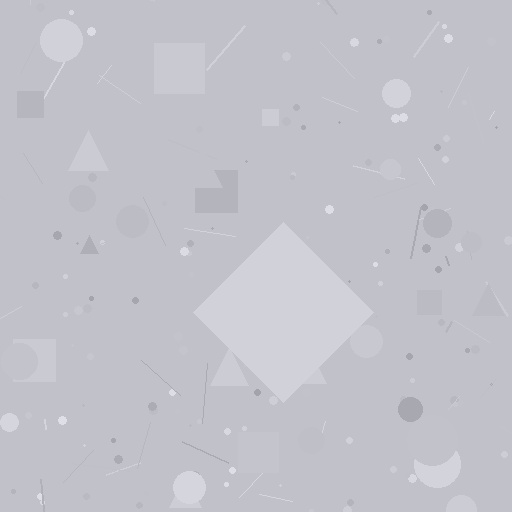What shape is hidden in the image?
A diamond is hidden in the image.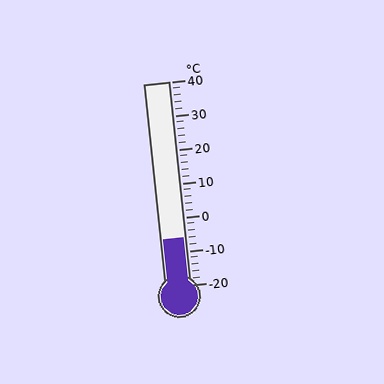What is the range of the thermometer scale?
The thermometer scale ranges from -20°C to 40°C.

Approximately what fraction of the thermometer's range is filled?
The thermometer is filled to approximately 25% of its range.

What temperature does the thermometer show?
The thermometer shows approximately -6°C.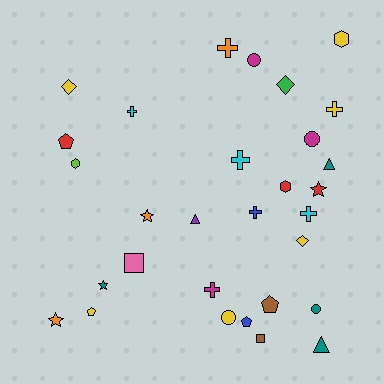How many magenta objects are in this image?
There are 3 magenta objects.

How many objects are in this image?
There are 30 objects.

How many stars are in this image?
There are 4 stars.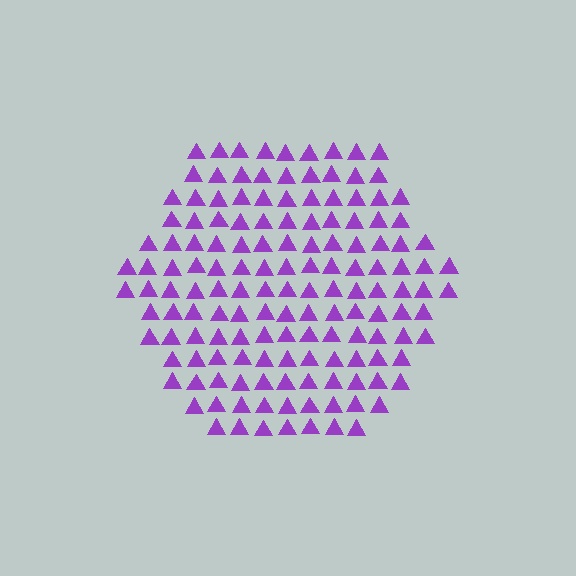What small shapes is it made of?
It is made of small triangles.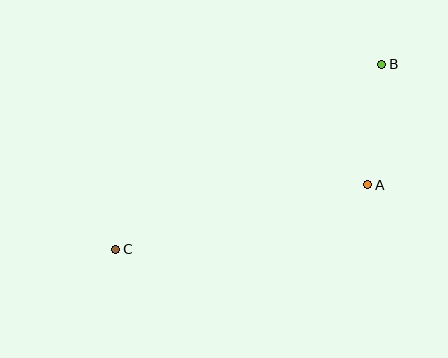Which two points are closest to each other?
Points A and B are closest to each other.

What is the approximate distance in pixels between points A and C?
The distance between A and C is approximately 260 pixels.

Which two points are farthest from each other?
Points B and C are farthest from each other.